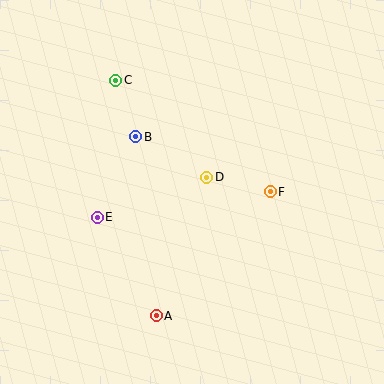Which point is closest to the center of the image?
Point D at (207, 177) is closest to the center.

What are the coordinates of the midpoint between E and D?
The midpoint between E and D is at (152, 197).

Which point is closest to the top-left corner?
Point C is closest to the top-left corner.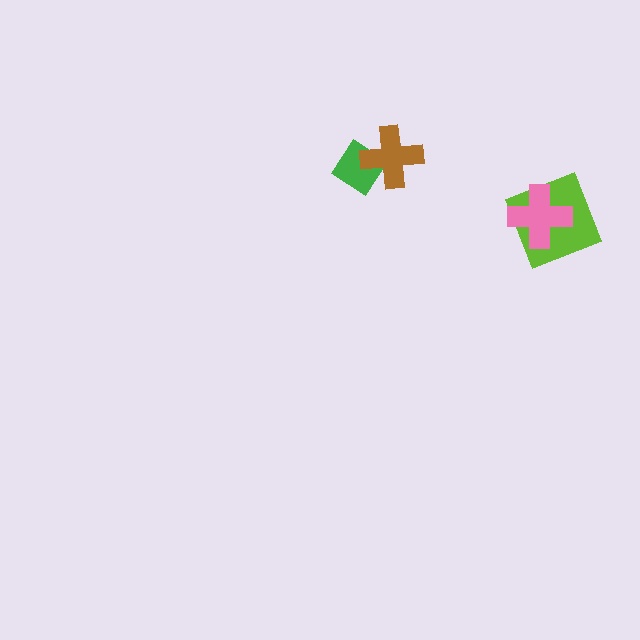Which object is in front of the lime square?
The pink cross is in front of the lime square.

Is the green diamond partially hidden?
Yes, it is partially covered by another shape.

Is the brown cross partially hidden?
No, no other shape covers it.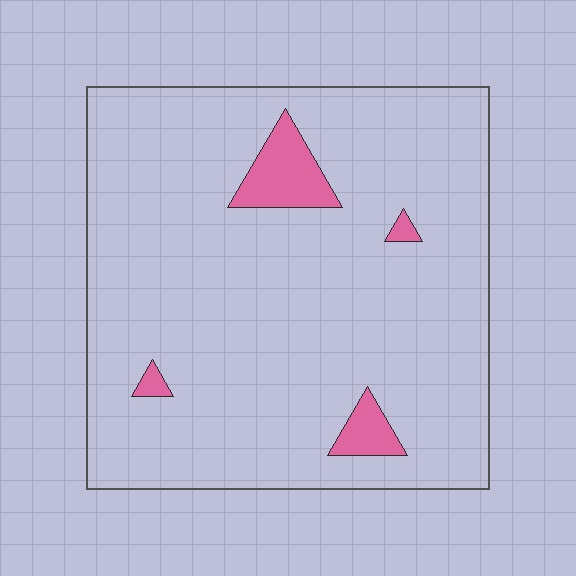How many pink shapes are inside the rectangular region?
4.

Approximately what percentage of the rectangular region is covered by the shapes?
Approximately 5%.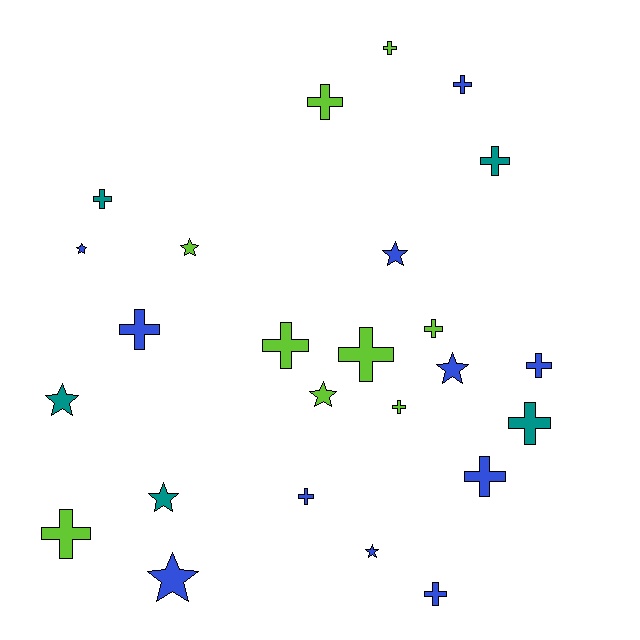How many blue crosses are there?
There are 6 blue crosses.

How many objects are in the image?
There are 25 objects.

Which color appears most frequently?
Blue, with 11 objects.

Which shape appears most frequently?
Cross, with 16 objects.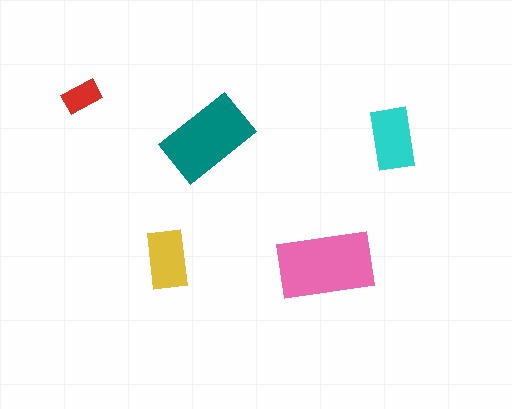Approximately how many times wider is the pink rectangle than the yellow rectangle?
About 1.5 times wider.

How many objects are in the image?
There are 5 objects in the image.